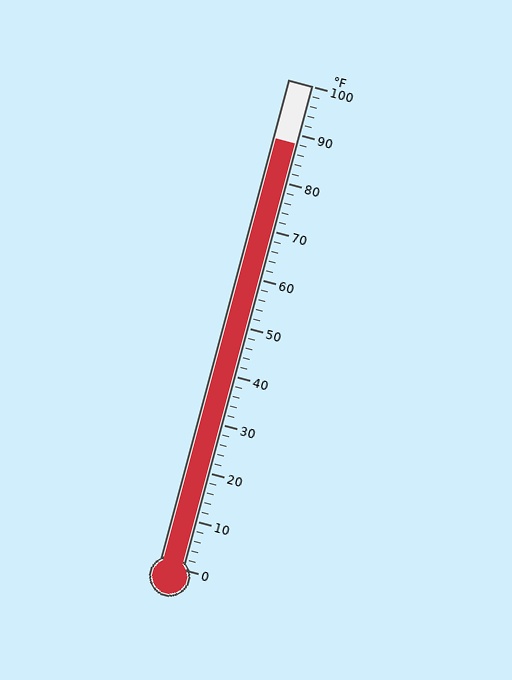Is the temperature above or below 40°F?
The temperature is above 40°F.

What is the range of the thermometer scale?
The thermometer scale ranges from 0°F to 100°F.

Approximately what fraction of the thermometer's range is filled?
The thermometer is filled to approximately 90% of its range.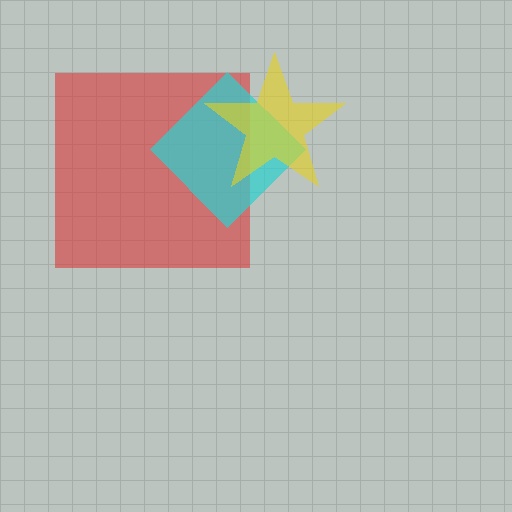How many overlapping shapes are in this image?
There are 3 overlapping shapes in the image.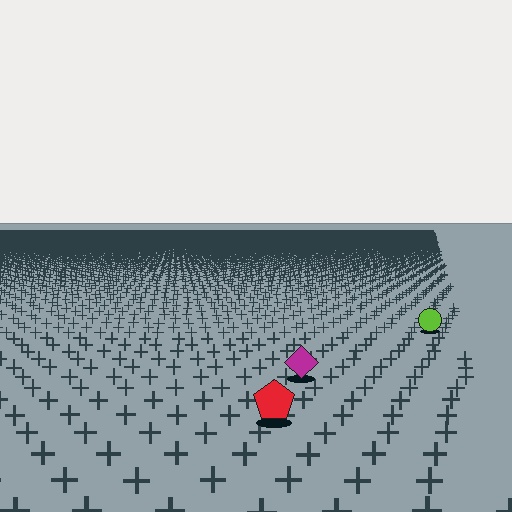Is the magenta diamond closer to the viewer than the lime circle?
Yes. The magenta diamond is closer — you can tell from the texture gradient: the ground texture is coarser near it.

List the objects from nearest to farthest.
From nearest to farthest: the red pentagon, the magenta diamond, the lime circle.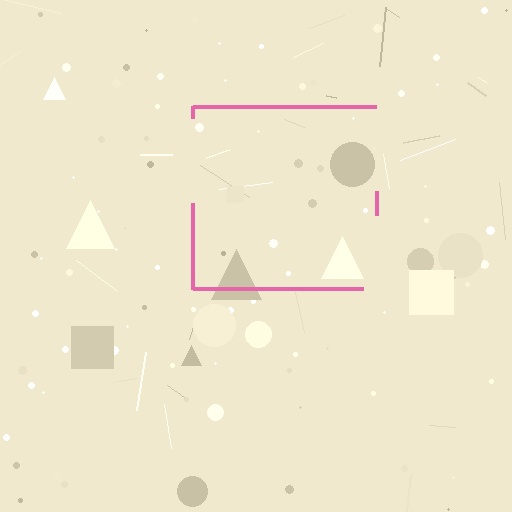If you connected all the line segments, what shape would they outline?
They would outline a square.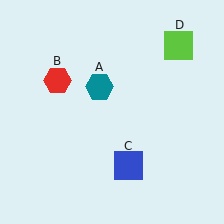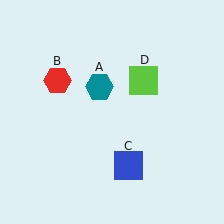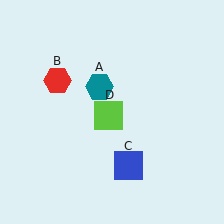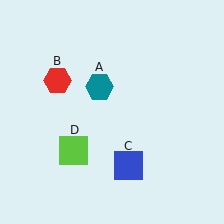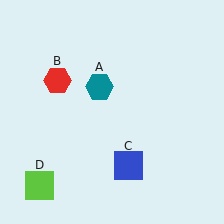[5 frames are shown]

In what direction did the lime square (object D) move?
The lime square (object D) moved down and to the left.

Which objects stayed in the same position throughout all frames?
Teal hexagon (object A) and red hexagon (object B) and blue square (object C) remained stationary.